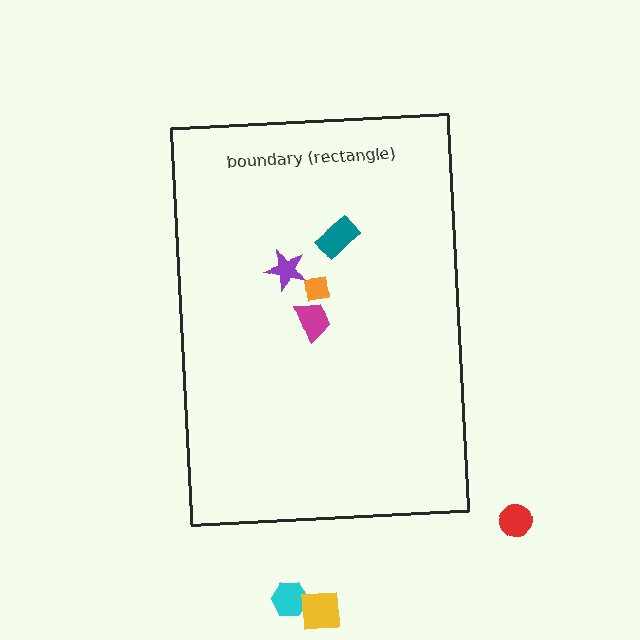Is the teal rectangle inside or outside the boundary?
Inside.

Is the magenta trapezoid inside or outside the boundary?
Inside.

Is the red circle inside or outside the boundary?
Outside.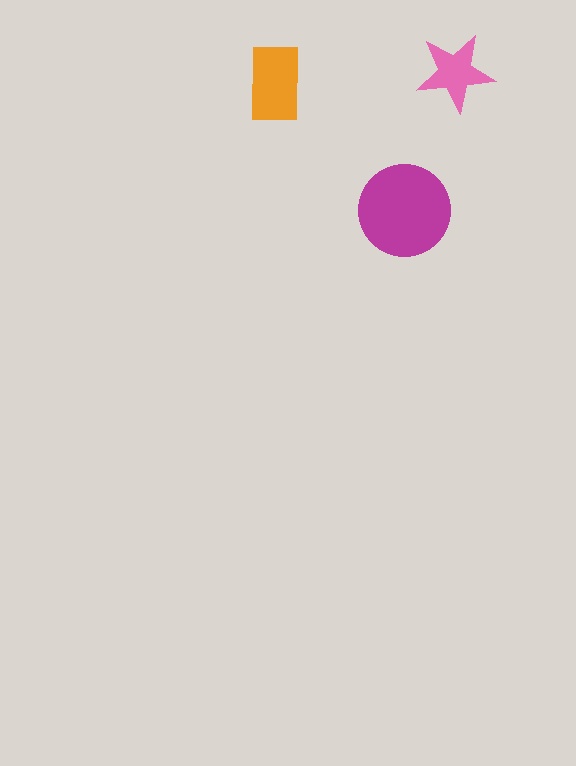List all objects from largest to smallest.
The magenta circle, the orange rectangle, the pink star.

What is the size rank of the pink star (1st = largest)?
3rd.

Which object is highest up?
The pink star is topmost.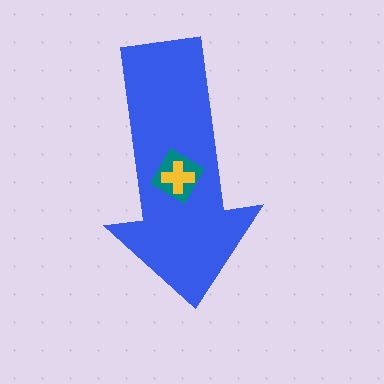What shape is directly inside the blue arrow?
The teal diamond.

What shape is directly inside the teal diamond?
The yellow cross.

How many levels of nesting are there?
3.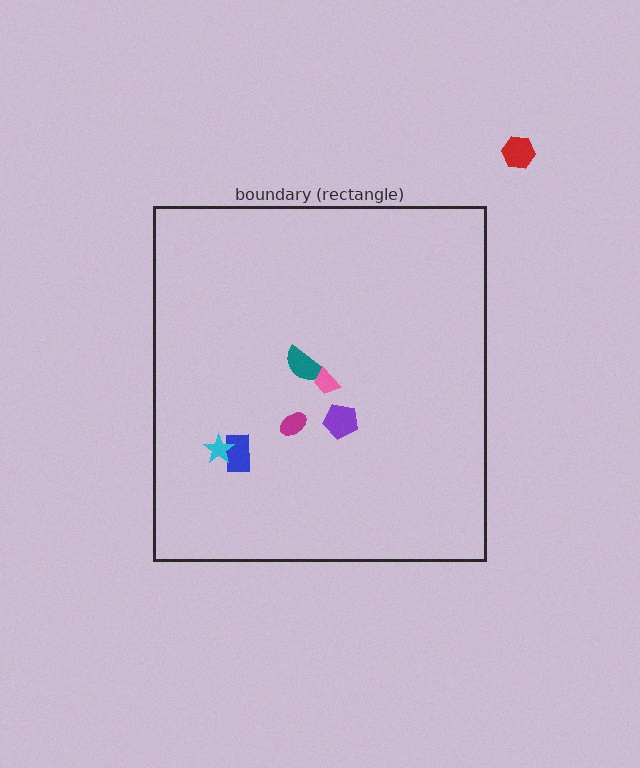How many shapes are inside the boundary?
6 inside, 1 outside.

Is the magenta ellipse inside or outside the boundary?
Inside.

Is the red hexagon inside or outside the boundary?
Outside.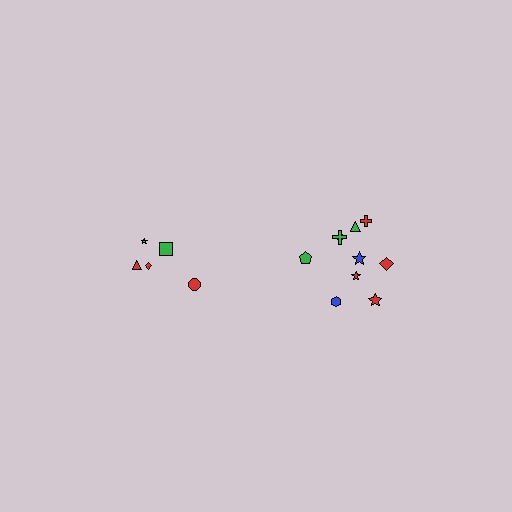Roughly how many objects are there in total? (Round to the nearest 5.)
Roughly 15 objects in total.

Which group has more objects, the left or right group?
The right group.